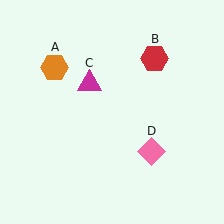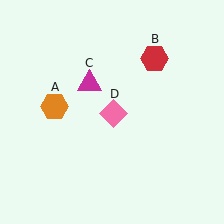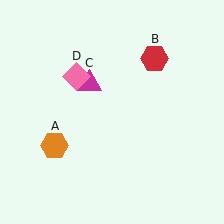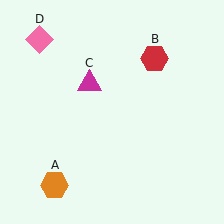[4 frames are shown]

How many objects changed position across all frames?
2 objects changed position: orange hexagon (object A), pink diamond (object D).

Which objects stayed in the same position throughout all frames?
Red hexagon (object B) and magenta triangle (object C) remained stationary.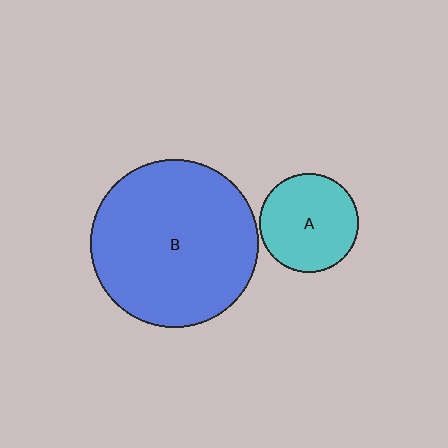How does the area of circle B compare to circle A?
Approximately 2.9 times.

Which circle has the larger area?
Circle B (blue).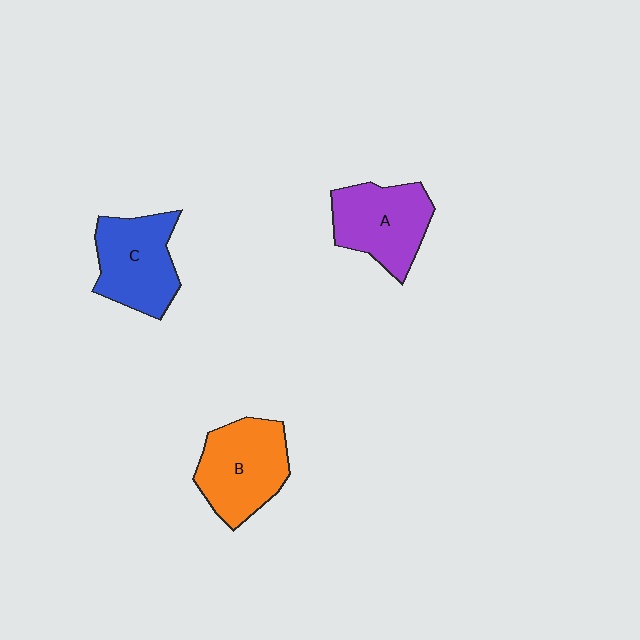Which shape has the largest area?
Shape B (orange).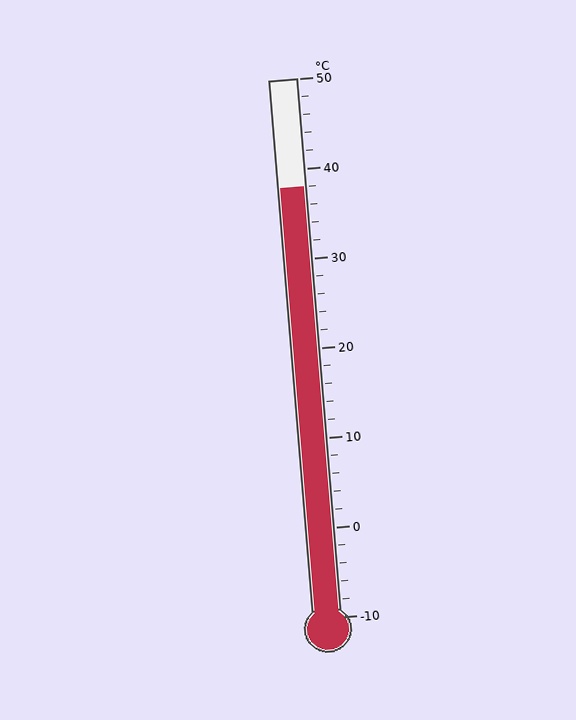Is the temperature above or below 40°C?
The temperature is below 40°C.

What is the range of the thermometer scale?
The thermometer scale ranges from -10°C to 50°C.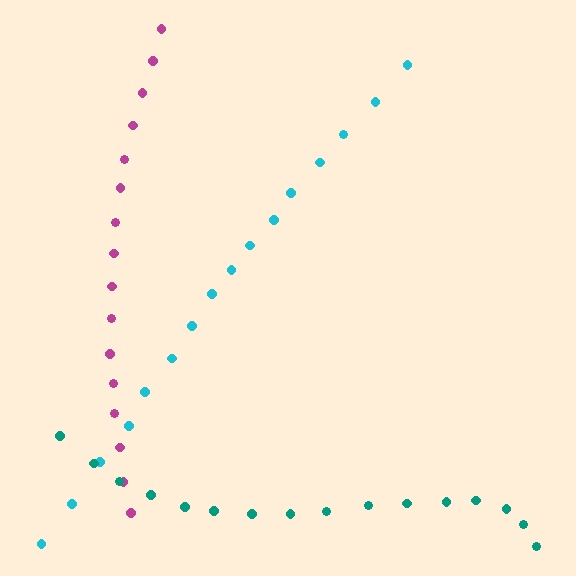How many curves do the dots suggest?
There are 3 distinct paths.